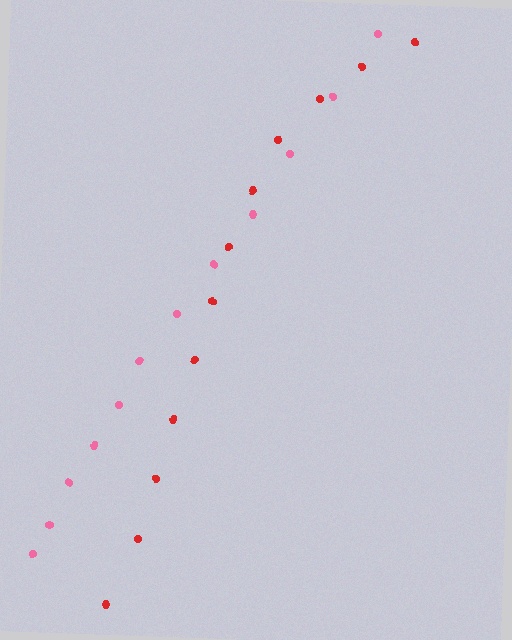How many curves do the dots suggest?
There are 2 distinct paths.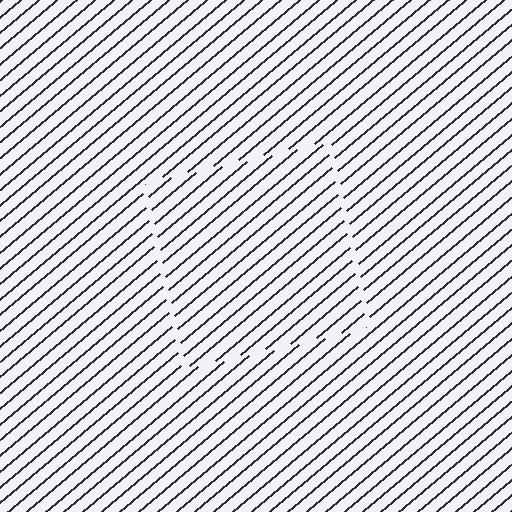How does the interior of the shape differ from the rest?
The interior of the shape contains the same grating, shifted by half a period — the contour is defined by the phase discontinuity where line-ends from the inner and outer gratings abut.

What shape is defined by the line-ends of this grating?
An illusory square. The interior of the shape contains the same grating, shifted by half a period — the contour is defined by the phase discontinuity where line-ends from the inner and outer gratings abut.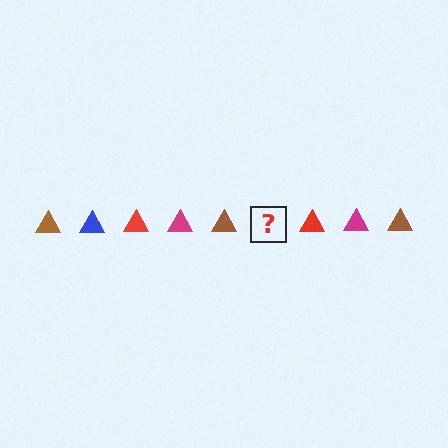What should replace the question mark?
The question mark should be replaced with a blue triangle.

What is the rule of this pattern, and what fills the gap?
The rule is that the pattern cycles through brown, blue, red, magenta triangles. The gap should be filled with a blue triangle.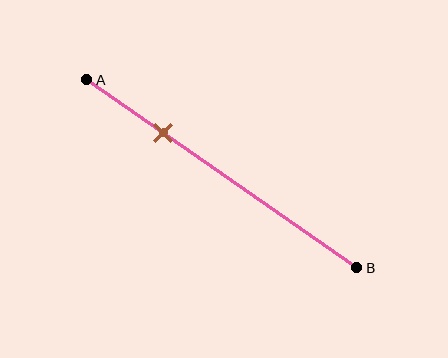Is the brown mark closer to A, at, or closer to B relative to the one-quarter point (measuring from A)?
The brown mark is closer to point B than the one-quarter point of segment AB.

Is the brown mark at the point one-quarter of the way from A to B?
No, the mark is at about 30% from A, not at the 25% one-quarter point.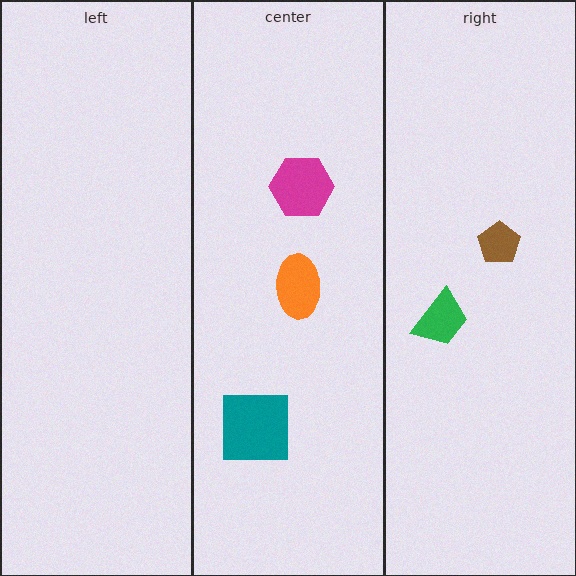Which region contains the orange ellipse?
The center region.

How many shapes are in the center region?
3.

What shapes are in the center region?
The orange ellipse, the teal square, the magenta hexagon.